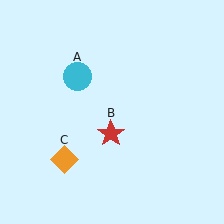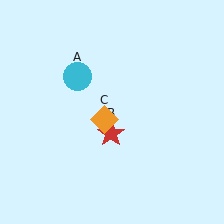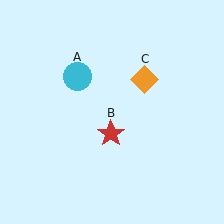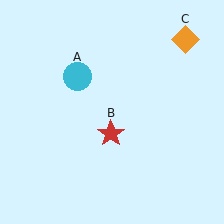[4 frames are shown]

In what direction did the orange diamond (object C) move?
The orange diamond (object C) moved up and to the right.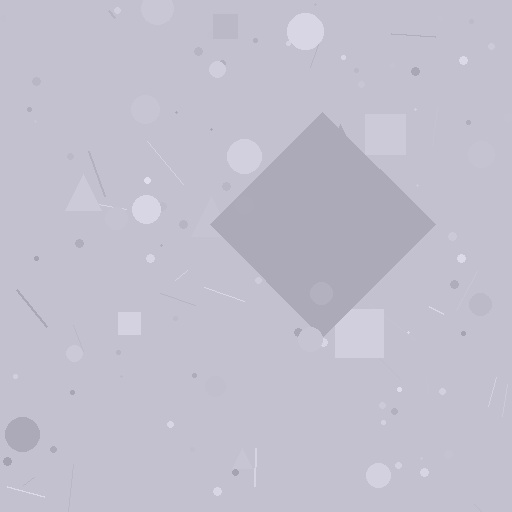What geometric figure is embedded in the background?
A diamond is embedded in the background.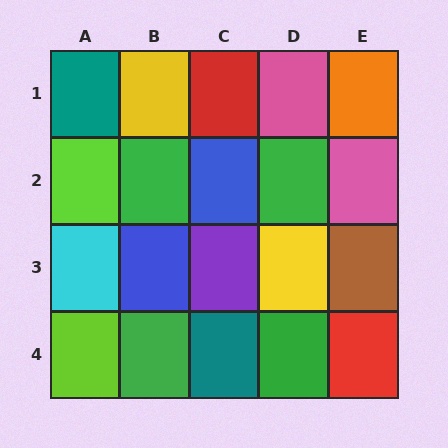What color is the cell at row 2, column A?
Lime.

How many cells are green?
4 cells are green.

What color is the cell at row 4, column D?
Green.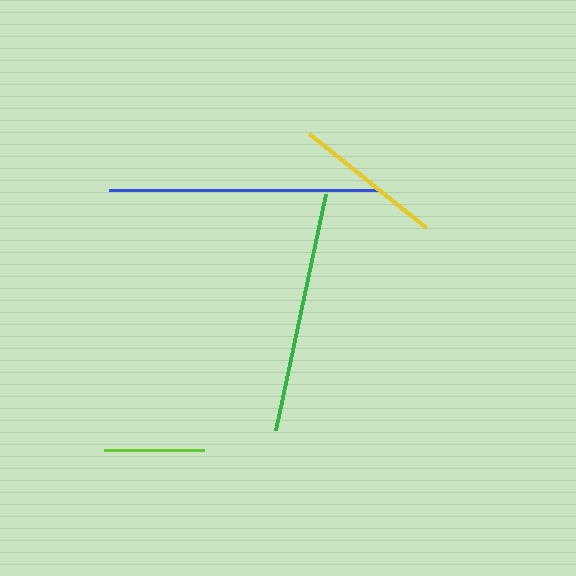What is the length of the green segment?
The green segment is approximately 241 pixels long.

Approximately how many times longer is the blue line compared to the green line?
The blue line is approximately 1.1 times the length of the green line.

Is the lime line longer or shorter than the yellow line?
The yellow line is longer than the lime line.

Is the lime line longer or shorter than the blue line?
The blue line is longer than the lime line.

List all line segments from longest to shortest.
From longest to shortest: blue, green, yellow, lime.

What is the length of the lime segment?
The lime segment is approximately 101 pixels long.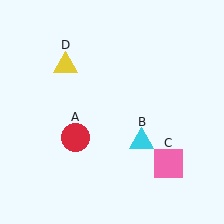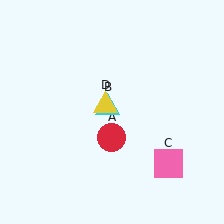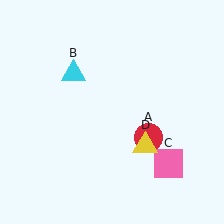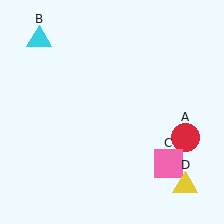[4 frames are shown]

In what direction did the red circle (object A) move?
The red circle (object A) moved right.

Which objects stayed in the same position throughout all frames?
Pink square (object C) remained stationary.